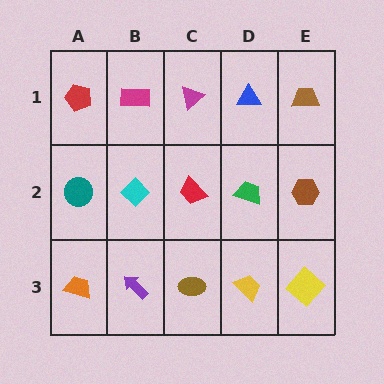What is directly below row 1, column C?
A red trapezoid.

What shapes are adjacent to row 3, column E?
A brown hexagon (row 2, column E), a yellow trapezoid (row 3, column D).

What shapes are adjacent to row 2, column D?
A blue triangle (row 1, column D), a yellow trapezoid (row 3, column D), a red trapezoid (row 2, column C), a brown hexagon (row 2, column E).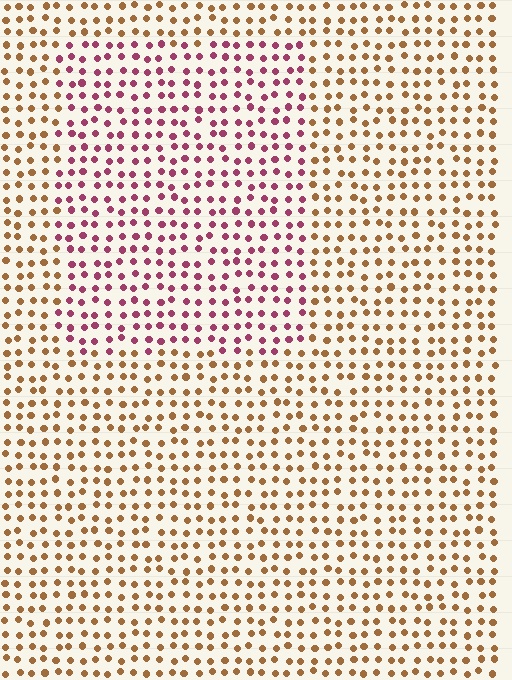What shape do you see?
I see a rectangle.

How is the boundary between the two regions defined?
The boundary is defined purely by a slight shift in hue (about 58 degrees). Spacing, size, and orientation are identical on both sides.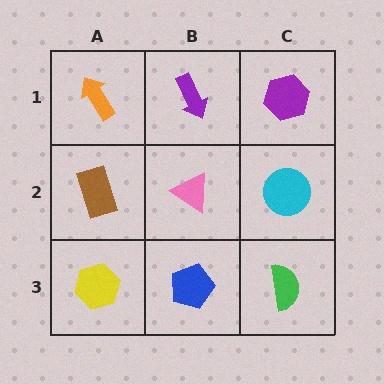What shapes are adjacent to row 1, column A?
A brown rectangle (row 2, column A), a purple arrow (row 1, column B).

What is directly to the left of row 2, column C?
A pink triangle.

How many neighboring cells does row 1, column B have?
3.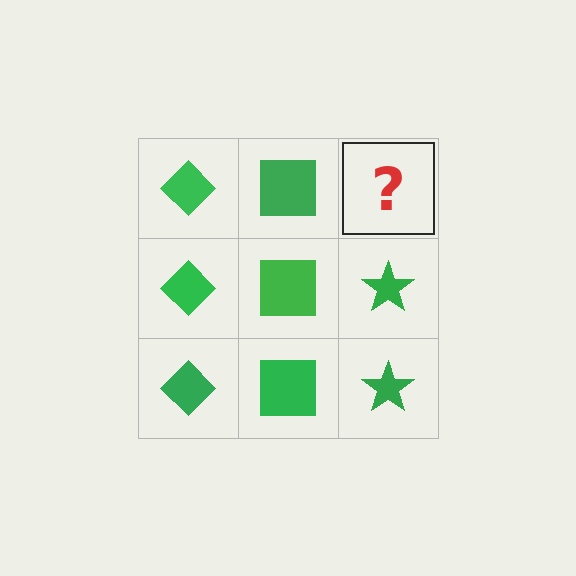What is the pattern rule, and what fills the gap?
The rule is that each column has a consistent shape. The gap should be filled with a green star.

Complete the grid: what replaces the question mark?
The question mark should be replaced with a green star.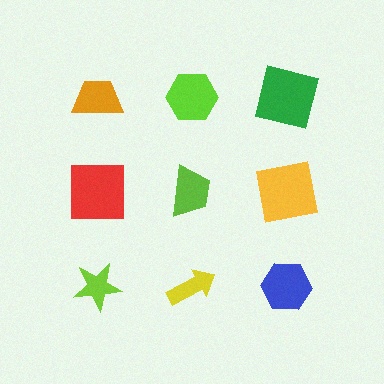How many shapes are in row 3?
3 shapes.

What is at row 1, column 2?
A lime hexagon.